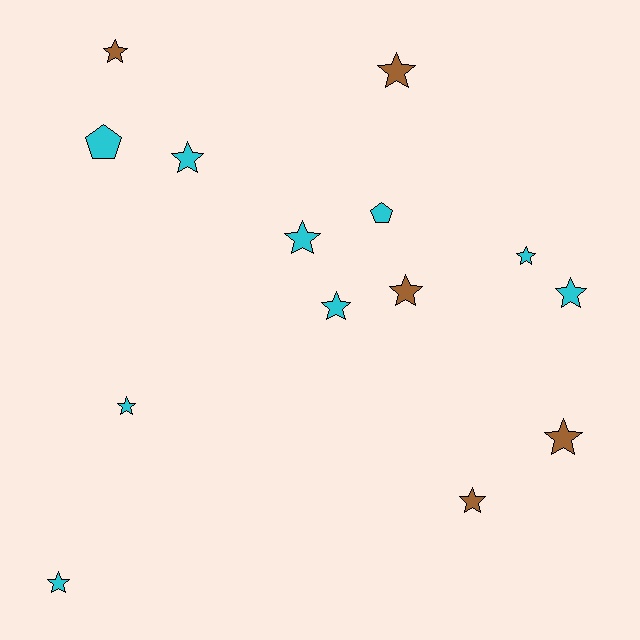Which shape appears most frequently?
Star, with 12 objects.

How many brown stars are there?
There are 5 brown stars.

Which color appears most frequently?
Cyan, with 9 objects.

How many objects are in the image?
There are 14 objects.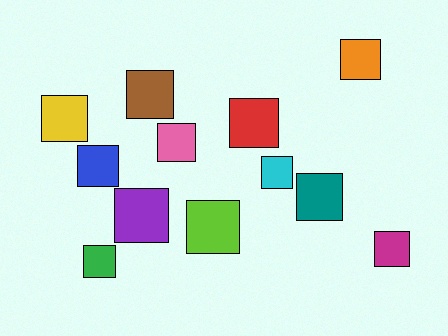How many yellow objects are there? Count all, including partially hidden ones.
There is 1 yellow object.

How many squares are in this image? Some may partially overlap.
There are 12 squares.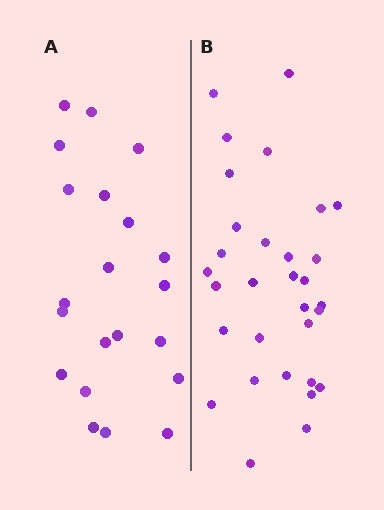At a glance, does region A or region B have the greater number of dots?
Region B (the right region) has more dots.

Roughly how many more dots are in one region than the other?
Region B has roughly 10 or so more dots than region A.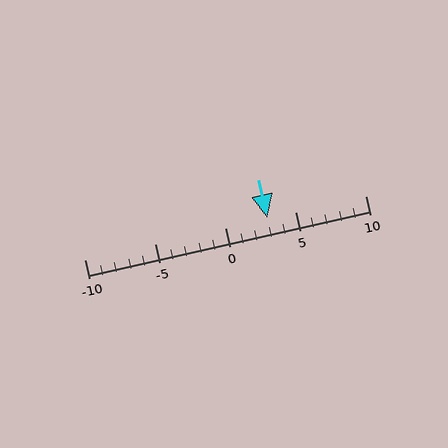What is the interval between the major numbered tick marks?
The major tick marks are spaced 5 units apart.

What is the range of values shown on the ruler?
The ruler shows values from -10 to 10.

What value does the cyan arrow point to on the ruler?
The cyan arrow points to approximately 3.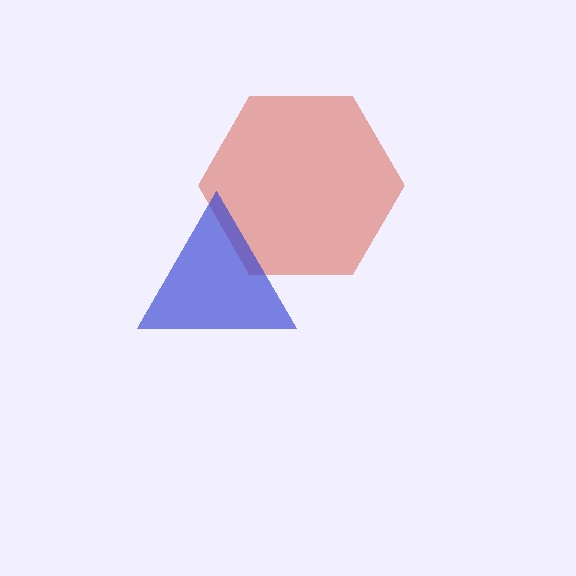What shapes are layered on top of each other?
The layered shapes are: a red hexagon, a blue triangle.